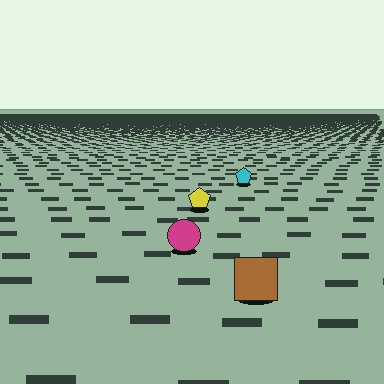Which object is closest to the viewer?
The brown square is closest. The texture marks near it are larger and more spread out.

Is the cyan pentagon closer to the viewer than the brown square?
No. The brown square is closer — you can tell from the texture gradient: the ground texture is coarser near it.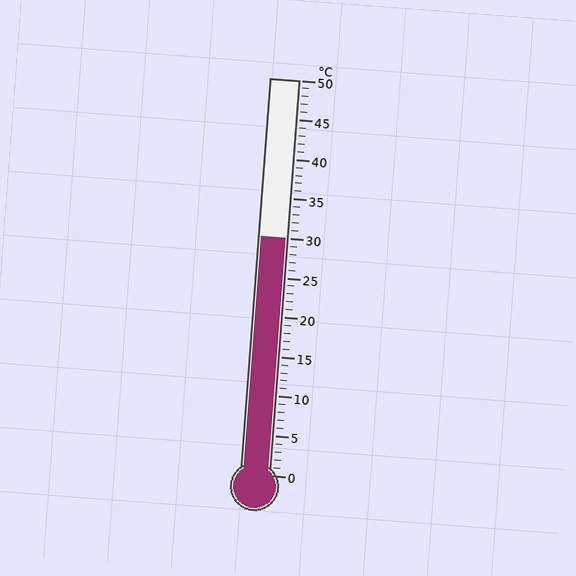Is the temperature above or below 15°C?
The temperature is above 15°C.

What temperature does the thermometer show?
The thermometer shows approximately 30°C.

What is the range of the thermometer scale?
The thermometer scale ranges from 0°C to 50°C.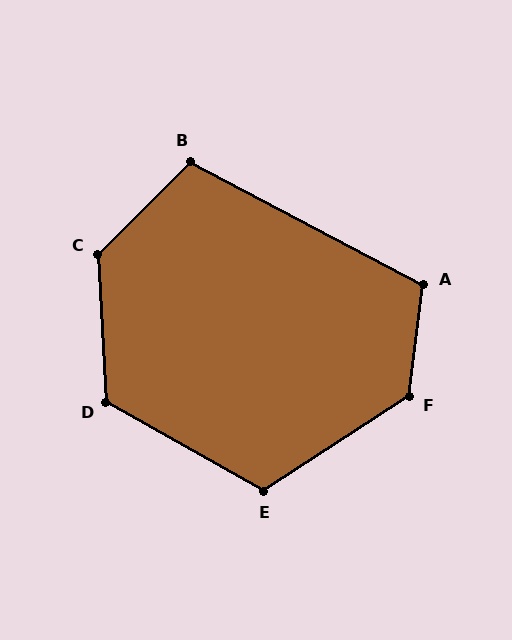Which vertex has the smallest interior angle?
B, at approximately 107 degrees.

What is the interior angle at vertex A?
Approximately 111 degrees (obtuse).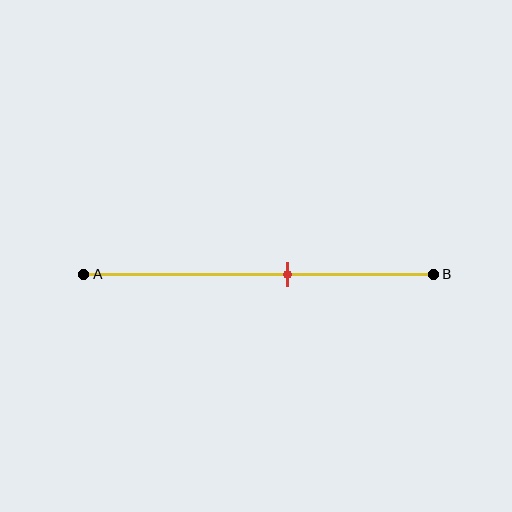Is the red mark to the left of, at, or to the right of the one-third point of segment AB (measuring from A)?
The red mark is to the right of the one-third point of segment AB.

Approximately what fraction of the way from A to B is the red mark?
The red mark is approximately 60% of the way from A to B.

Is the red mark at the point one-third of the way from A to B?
No, the mark is at about 60% from A, not at the 33% one-third point.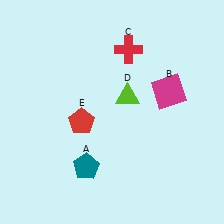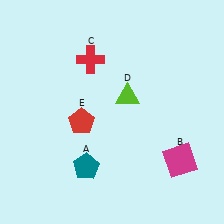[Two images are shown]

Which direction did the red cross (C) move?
The red cross (C) moved left.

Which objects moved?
The objects that moved are: the magenta square (B), the red cross (C).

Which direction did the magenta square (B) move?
The magenta square (B) moved down.